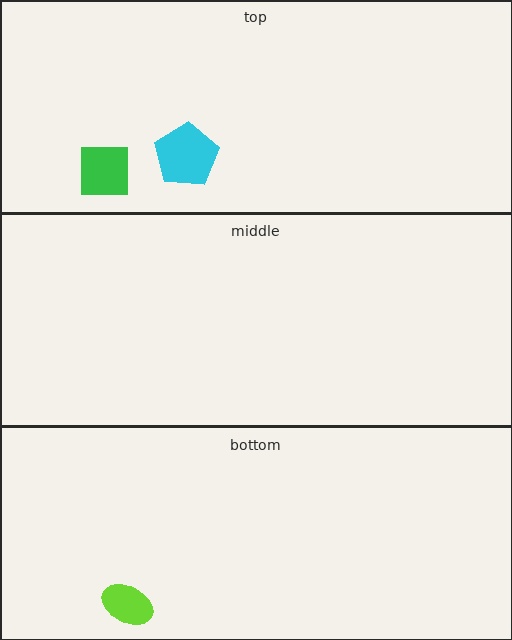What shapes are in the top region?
The green square, the cyan pentagon.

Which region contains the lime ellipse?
The bottom region.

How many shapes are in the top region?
2.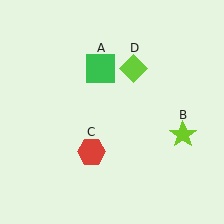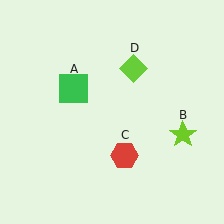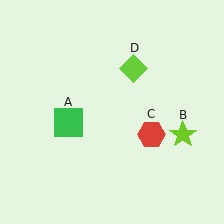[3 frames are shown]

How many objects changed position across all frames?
2 objects changed position: green square (object A), red hexagon (object C).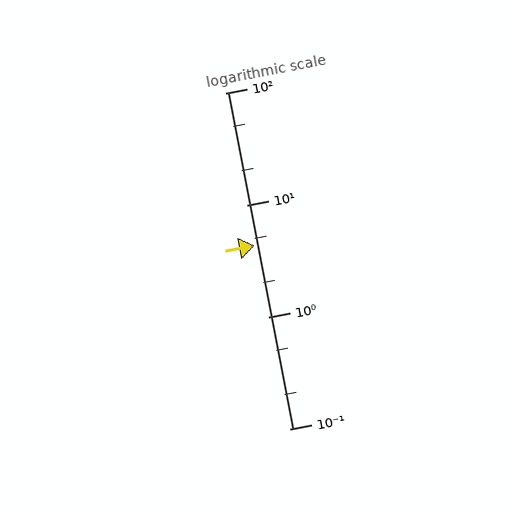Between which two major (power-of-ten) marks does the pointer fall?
The pointer is between 1 and 10.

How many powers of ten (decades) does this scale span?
The scale spans 3 decades, from 0.1 to 100.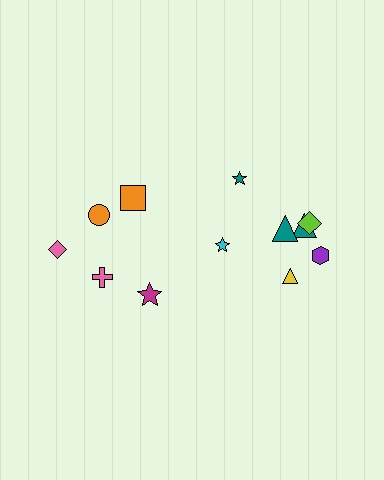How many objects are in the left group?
There are 5 objects.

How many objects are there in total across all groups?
There are 12 objects.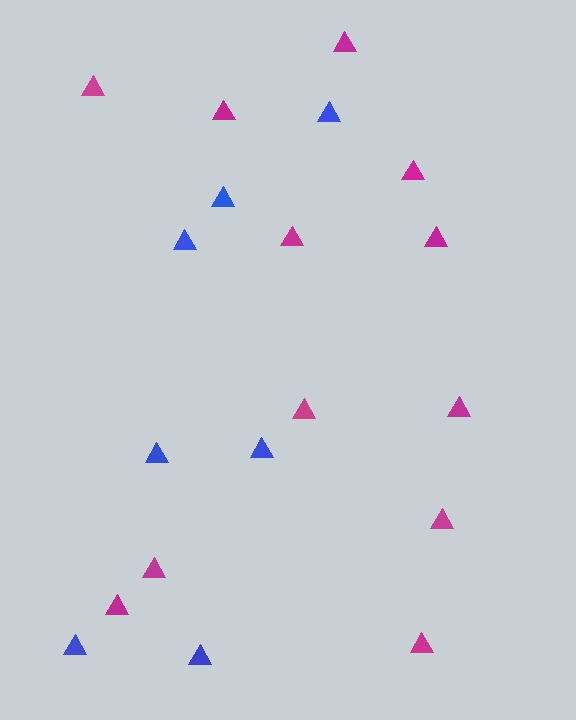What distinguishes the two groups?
There are 2 groups: one group of blue triangles (7) and one group of magenta triangles (12).